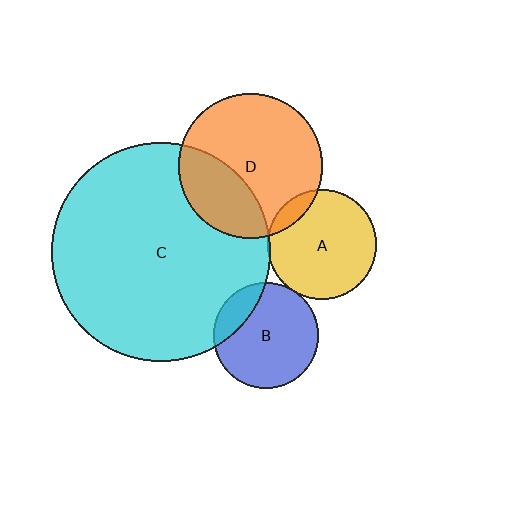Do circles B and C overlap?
Yes.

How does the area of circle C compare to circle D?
Approximately 2.3 times.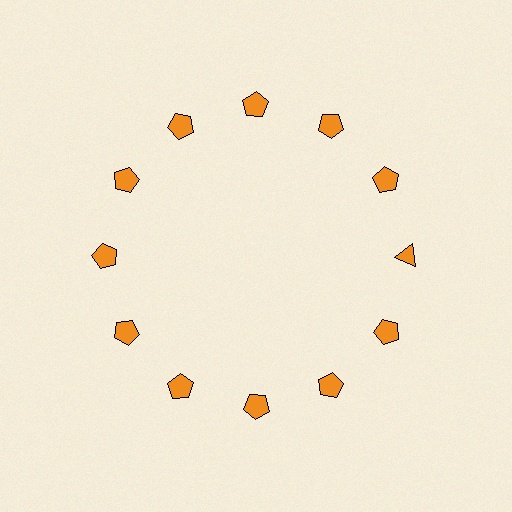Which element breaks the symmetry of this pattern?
The orange triangle at roughly the 3 o'clock position breaks the symmetry. All other shapes are orange pentagons.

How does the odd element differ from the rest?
It has a different shape: triangle instead of pentagon.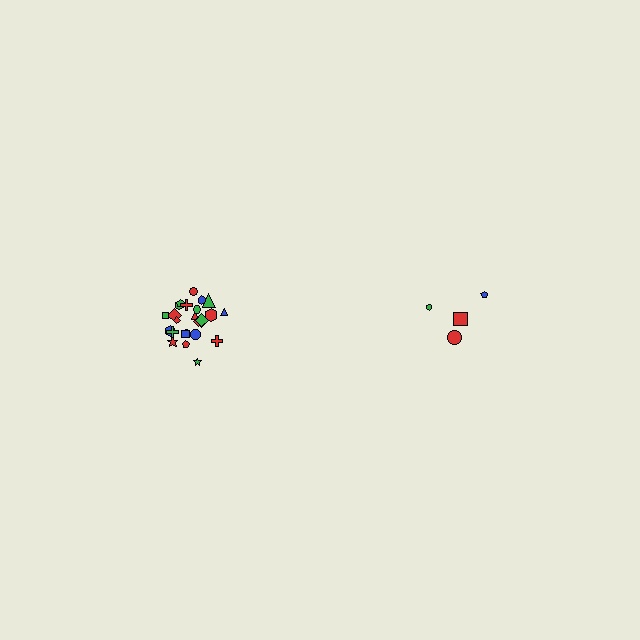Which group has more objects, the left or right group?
The left group.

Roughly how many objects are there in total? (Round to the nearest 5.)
Roughly 30 objects in total.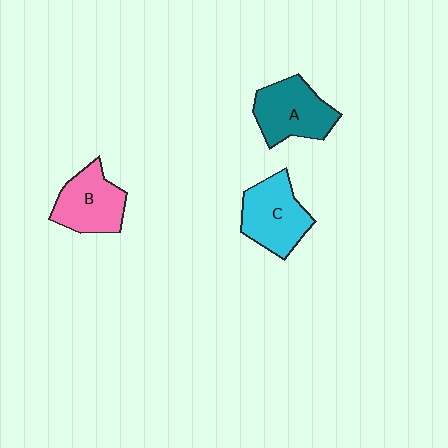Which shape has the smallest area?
Shape B (pink).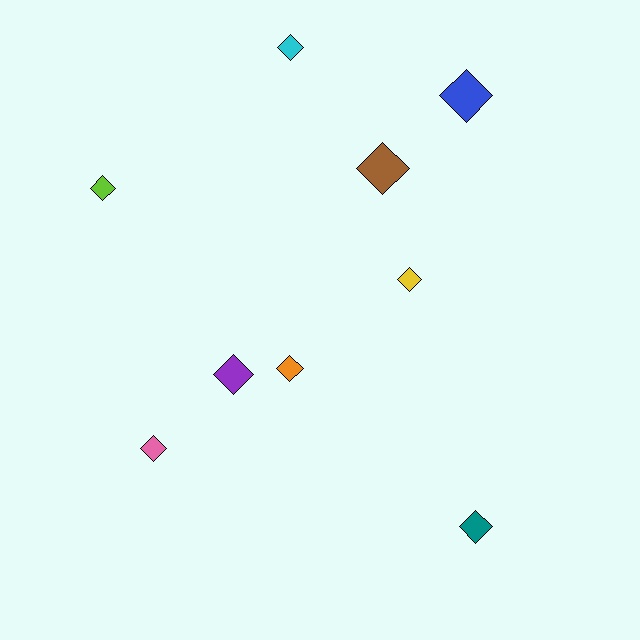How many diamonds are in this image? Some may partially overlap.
There are 9 diamonds.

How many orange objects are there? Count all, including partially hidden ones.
There is 1 orange object.